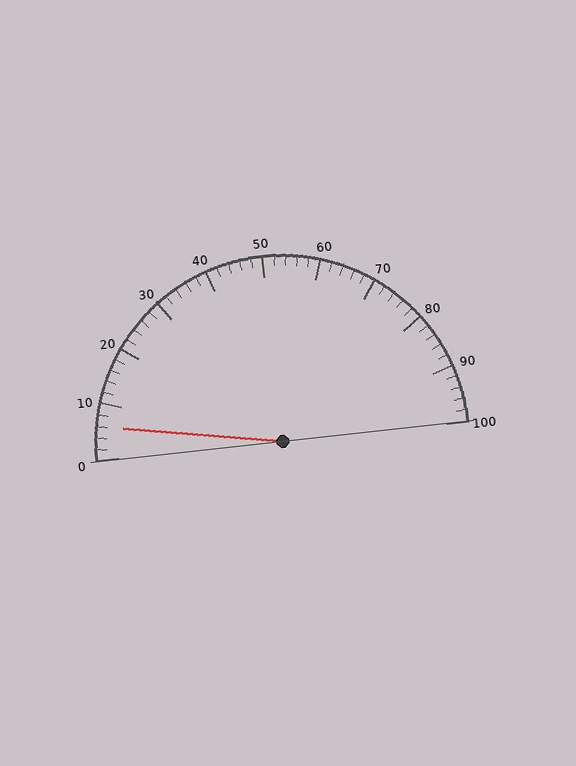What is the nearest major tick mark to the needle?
The nearest major tick mark is 10.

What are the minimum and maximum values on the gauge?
The gauge ranges from 0 to 100.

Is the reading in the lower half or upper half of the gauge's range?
The reading is in the lower half of the range (0 to 100).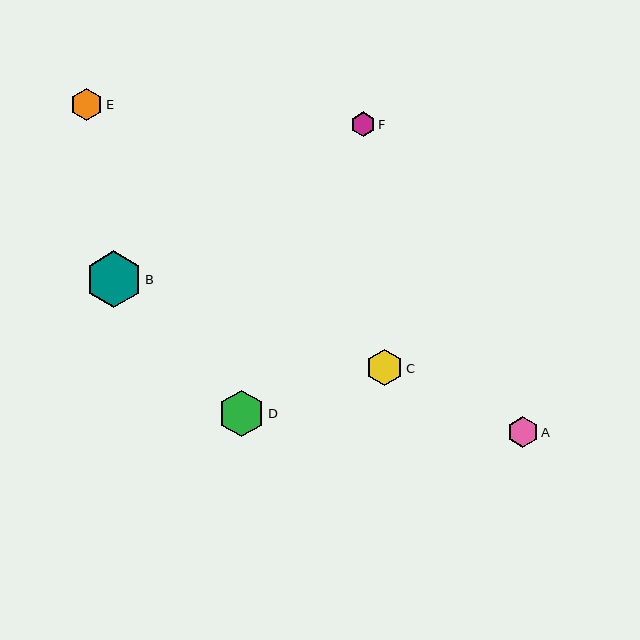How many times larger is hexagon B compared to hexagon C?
Hexagon B is approximately 1.5 times the size of hexagon C.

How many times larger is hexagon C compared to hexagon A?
Hexagon C is approximately 1.2 times the size of hexagon A.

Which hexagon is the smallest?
Hexagon F is the smallest with a size of approximately 24 pixels.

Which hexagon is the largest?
Hexagon B is the largest with a size of approximately 57 pixels.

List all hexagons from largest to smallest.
From largest to smallest: B, D, C, E, A, F.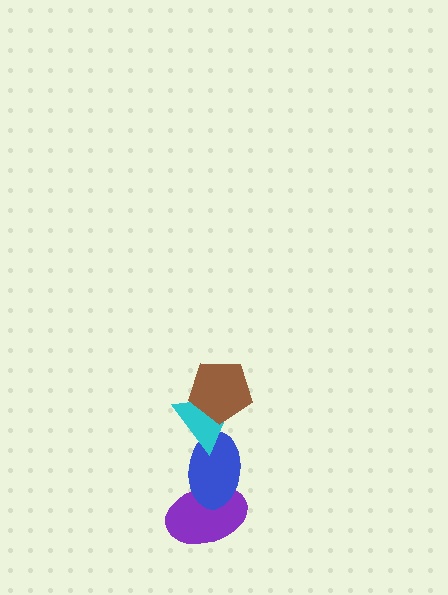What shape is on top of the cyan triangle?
The brown pentagon is on top of the cyan triangle.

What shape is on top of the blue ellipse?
The cyan triangle is on top of the blue ellipse.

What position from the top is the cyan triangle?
The cyan triangle is 2nd from the top.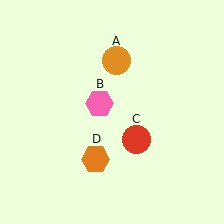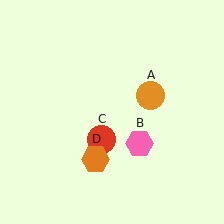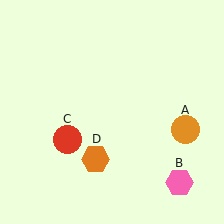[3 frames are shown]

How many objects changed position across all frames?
3 objects changed position: orange circle (object A), pink hexagon (object B), red circle (object C).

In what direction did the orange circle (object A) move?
The orange circle (object A) moved down and to the right.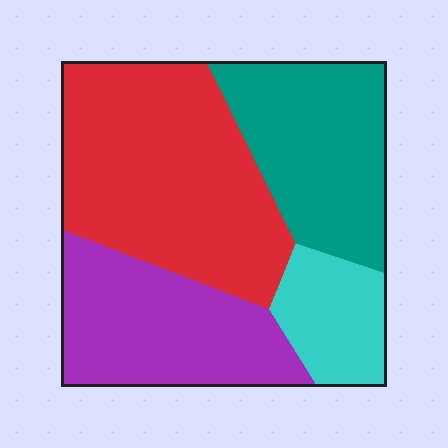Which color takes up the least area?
Cyan, at roughly 10%.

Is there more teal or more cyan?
Teal.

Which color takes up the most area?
Red, at roughly 40%.